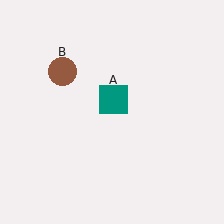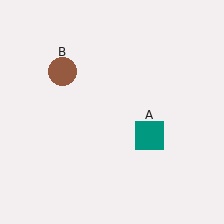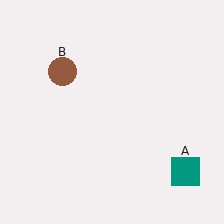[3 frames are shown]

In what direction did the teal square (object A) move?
The teal square (object A) moved down and to the right.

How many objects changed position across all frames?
1 object changed position: teal square (object A).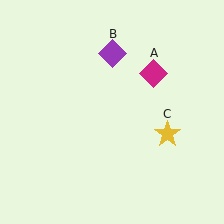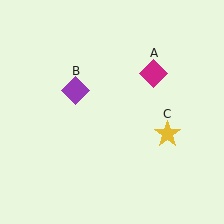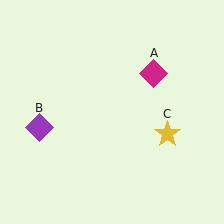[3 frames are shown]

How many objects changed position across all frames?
1 object changed position: purple diamond (object B).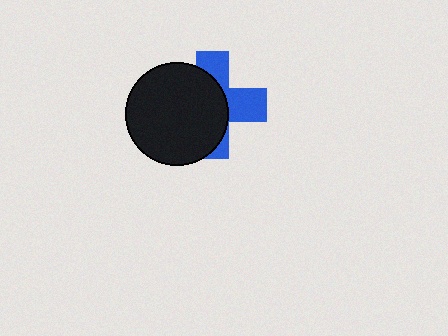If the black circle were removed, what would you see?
You would see the complete blue cross.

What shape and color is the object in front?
The object in front is a black circle.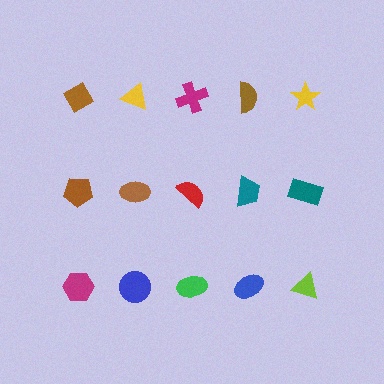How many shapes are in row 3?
5 shapes.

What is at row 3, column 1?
A magenta hexagon.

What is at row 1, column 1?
A brown diamond.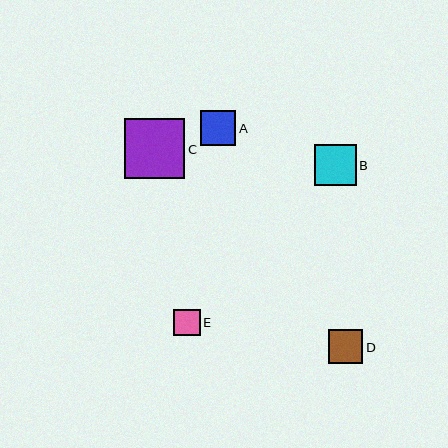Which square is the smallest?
Square E is the smallest with a size of approximately 27 pixels.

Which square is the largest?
Square C is the largest with a size of approximately 60 pixels.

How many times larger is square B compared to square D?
Square B is approximately 1.2 times the size of square D.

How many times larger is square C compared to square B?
Square C is approximately 1.4 times the size of square B.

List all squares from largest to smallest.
From largest to smallest: C, B, A, D, E.